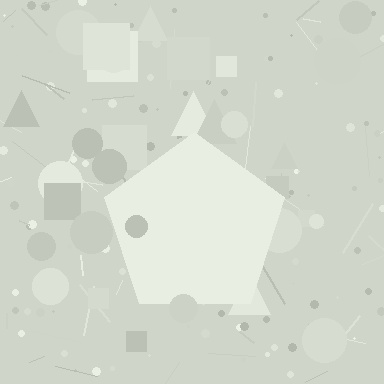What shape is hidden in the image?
A pentagon is hidden in the image.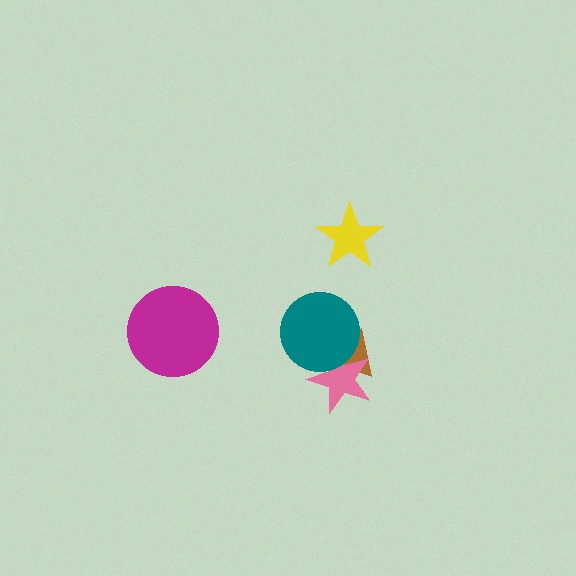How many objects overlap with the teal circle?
2 objects overlap with the teal circle.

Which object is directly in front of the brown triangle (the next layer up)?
The pink star is directly in front of the brown triangle.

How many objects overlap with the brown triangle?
2 objects overlap with the brown triangle.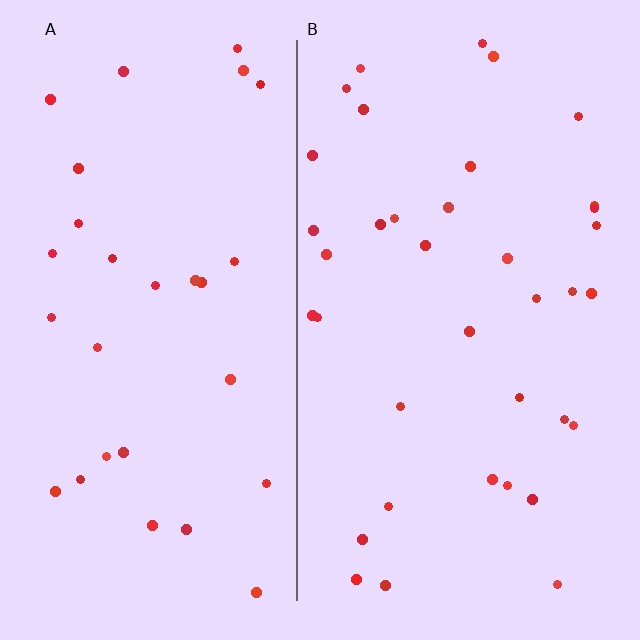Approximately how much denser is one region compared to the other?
Approximately 1.3× — region B over region A.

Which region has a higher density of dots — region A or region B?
B (the right).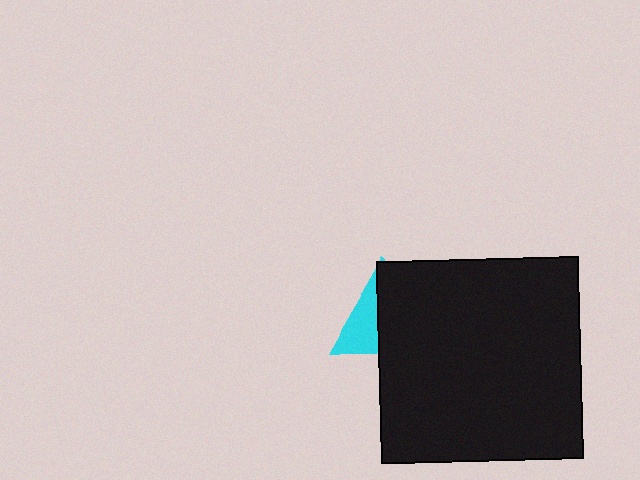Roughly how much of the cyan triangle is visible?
A small part of it is visible (roughly 40%).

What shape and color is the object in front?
The object in front is a black square.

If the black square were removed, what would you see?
You would see the complete cyan triangle.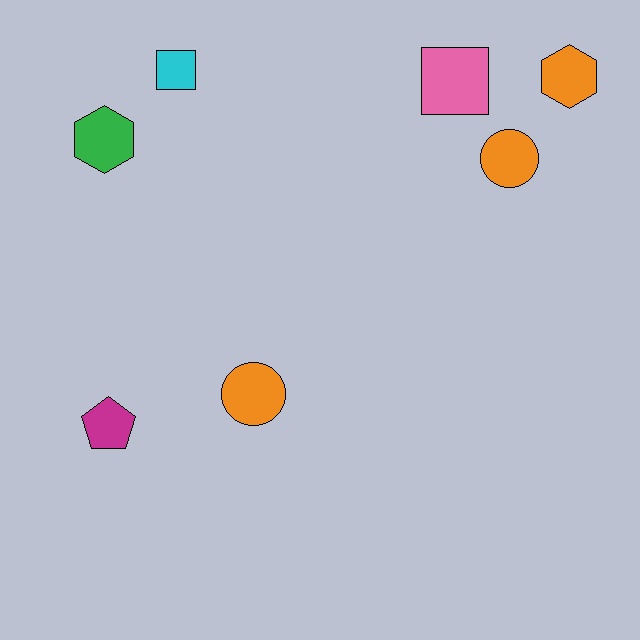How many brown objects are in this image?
There are no brown objects.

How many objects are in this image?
There are 7 objects.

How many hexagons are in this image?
There are 2 hexagons.